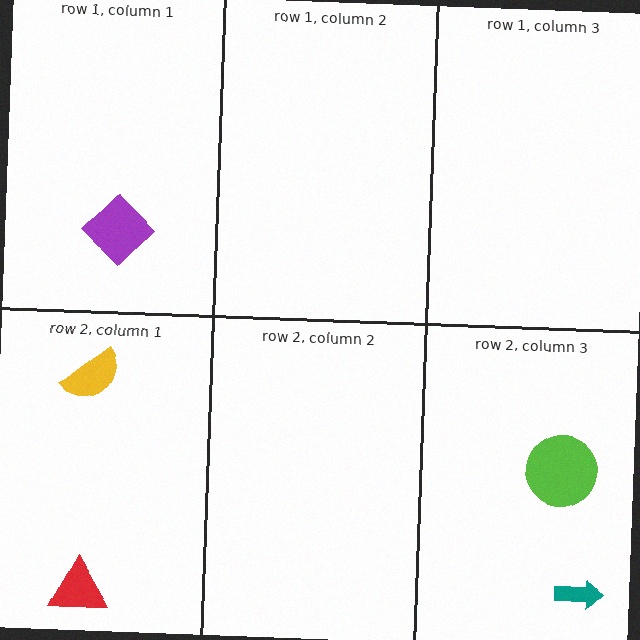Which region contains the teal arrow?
The row 2, column 3 region.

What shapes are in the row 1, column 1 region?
The purple diamond.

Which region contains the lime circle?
The row 2, column 3 region.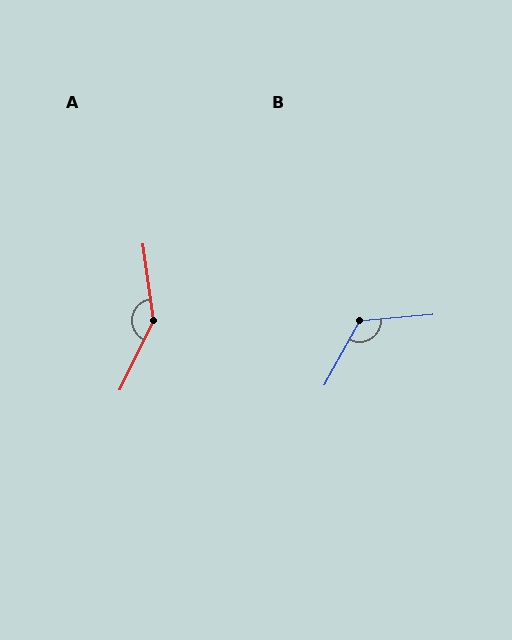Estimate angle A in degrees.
Approximately 147 degrees.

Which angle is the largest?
A, at approximately 147 degrees.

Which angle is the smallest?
B, at approximately 124 degrees.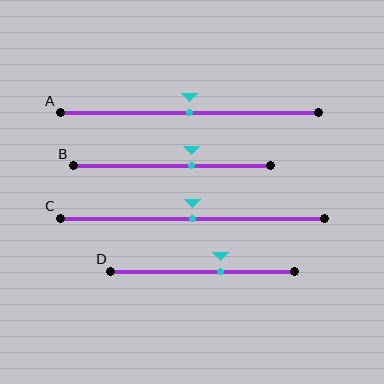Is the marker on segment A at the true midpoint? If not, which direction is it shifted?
Yes, the marker on segment A is at the true midpoint.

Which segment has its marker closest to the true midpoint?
Segment A has its marker closest to the true midpoint.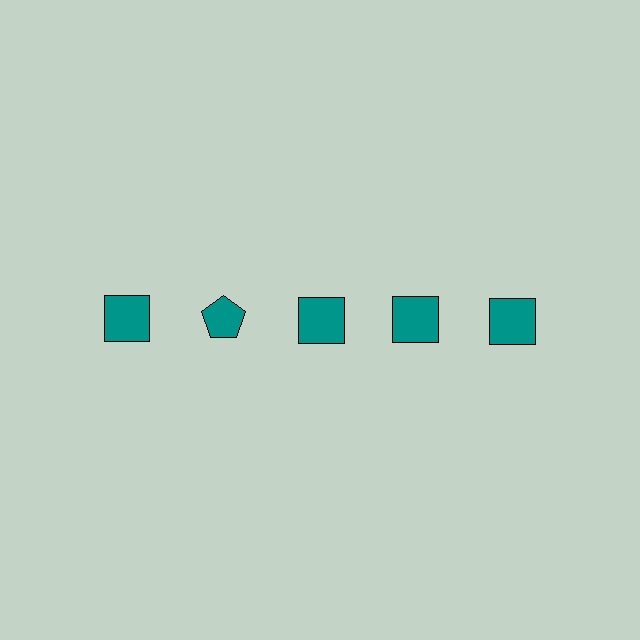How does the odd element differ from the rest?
It has a different shape: pentagon instead of square.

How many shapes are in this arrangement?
There are 5 shapes arranged in a grid pattern.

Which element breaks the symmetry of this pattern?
The teal pentagon in the top row, second from left column breaks the symmetry. All other shapes are teal squares.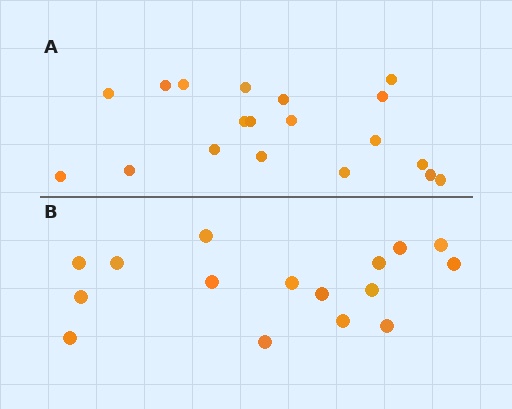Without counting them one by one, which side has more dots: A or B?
Region A (the top region) has more dots.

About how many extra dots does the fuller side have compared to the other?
Region A has just a few more — roughly 2 or 3 more dots than region B.